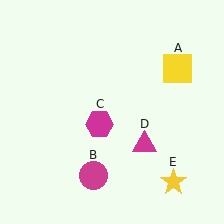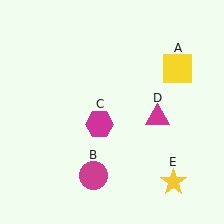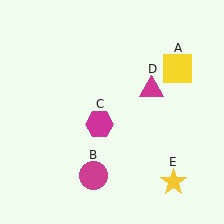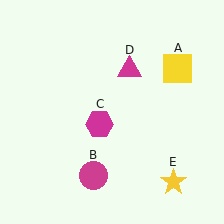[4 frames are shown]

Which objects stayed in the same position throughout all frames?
Yellow square (object A) and magenta circle (object B) and magenta hexagon (object C) and yellow star (object E) remained stationary.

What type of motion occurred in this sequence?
The magenta triangle (object D) rotated counterclockwise around the center of the scene.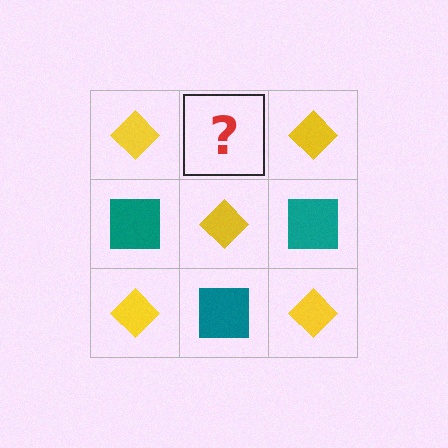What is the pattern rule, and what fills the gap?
The rule is that it alternates yellow diamond and teal square in a checkerboard pattern. The gap should be filled with a teal square.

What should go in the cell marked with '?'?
The missing cell should contain a teal square.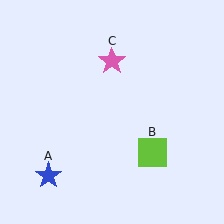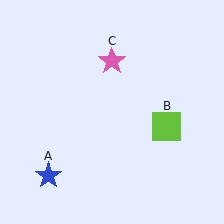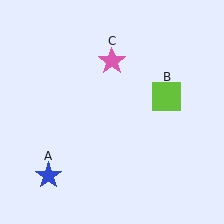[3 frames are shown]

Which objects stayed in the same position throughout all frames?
Blue star (object A) and pink star (object C) remained stationary.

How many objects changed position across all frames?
1 object changed position: lime square (object B).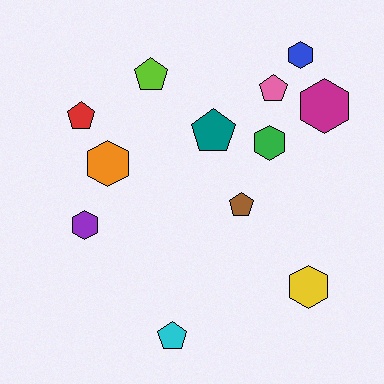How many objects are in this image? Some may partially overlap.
There are 12 objects.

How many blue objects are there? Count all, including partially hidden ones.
There is 1 blue object.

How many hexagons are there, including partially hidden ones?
There are 6 hexagons.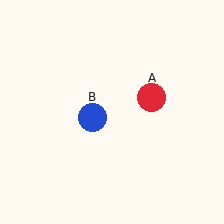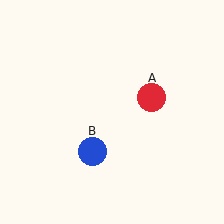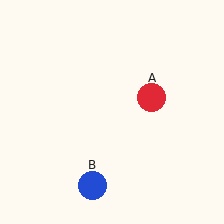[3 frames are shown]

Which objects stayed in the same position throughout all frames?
Red circle (object A) remained stationary.